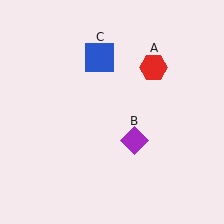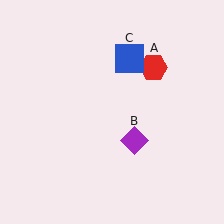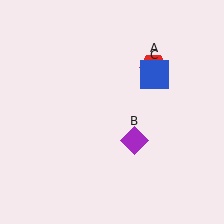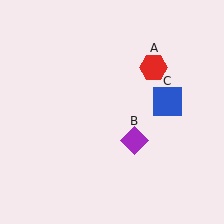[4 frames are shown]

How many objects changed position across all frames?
1 object changed position: blue square (object C).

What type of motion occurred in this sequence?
The blue square (object C) rotated clockwise around the center of the scene.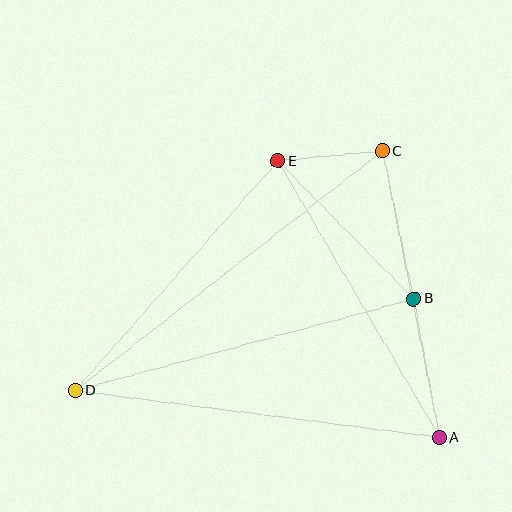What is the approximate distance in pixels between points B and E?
The distance between B and E is approximately 193 pixels.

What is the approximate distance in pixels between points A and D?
The distance between A and D is approximately 367 pixels.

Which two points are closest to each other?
Points C and E are closest to each other.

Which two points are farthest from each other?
Points C and D are farthest from each other.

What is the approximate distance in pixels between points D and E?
The distance between D and E is approximately 306 pixels.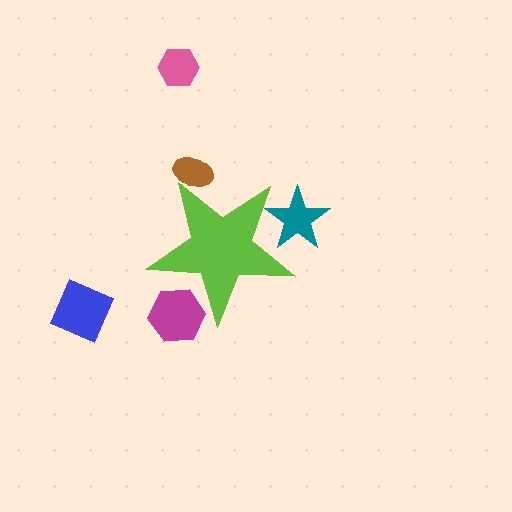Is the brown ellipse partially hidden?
Yes, the brown ellipse is partially hidden behind the lime star.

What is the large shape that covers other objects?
A lime star.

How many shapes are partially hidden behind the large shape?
3 shapes are partially hidden.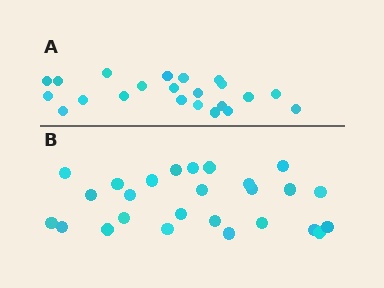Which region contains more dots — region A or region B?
Region B (the bottom region) has more dots.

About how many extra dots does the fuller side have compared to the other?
Region B has about 4 more dots than region A.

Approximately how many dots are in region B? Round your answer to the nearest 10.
About 30 dots. (The exact count is 26, which rounds to 30.)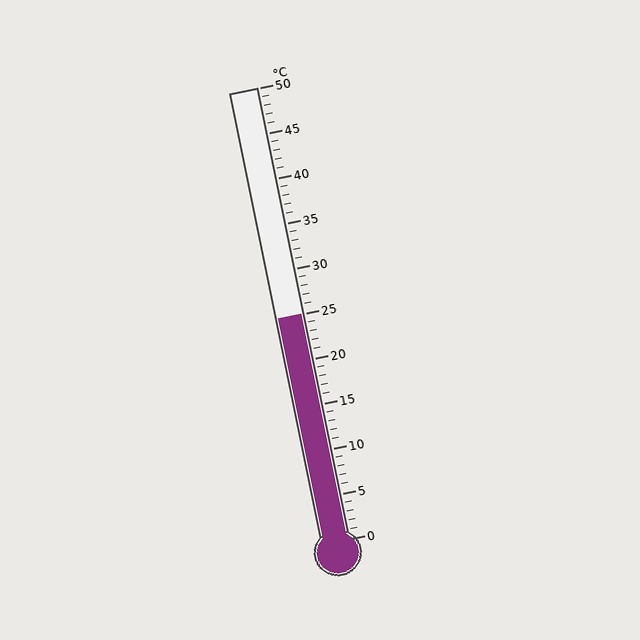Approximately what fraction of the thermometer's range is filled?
The thermometer is filled to approximately 50% of its range.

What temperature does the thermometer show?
The thermometer shows approximately 25°C.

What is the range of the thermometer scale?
The thermometer scale ranges from 0°C to 50°C.